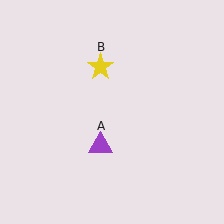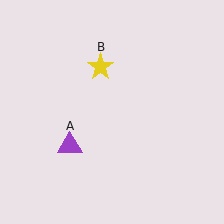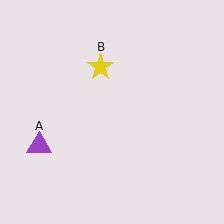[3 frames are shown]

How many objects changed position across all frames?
1 object changed position: purple triangle (object A).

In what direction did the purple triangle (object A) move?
The purple triangle (object A) moved left.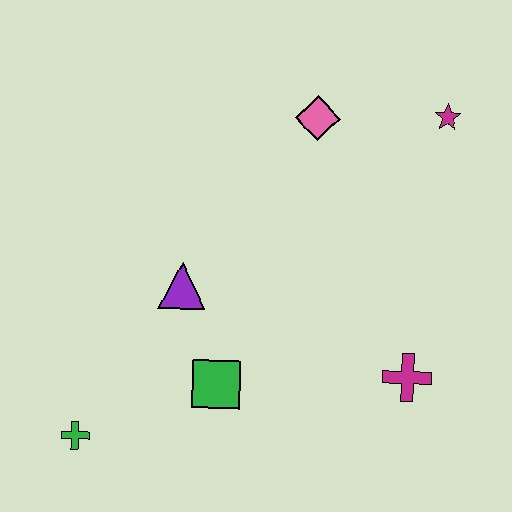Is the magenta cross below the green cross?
No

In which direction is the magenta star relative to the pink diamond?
The magenta star is to the right of the pink diamond.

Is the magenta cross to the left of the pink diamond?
No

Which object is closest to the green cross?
The green square is closest to the green cross.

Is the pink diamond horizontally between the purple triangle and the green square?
No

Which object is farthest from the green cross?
The magenta star is farthest from the green cross.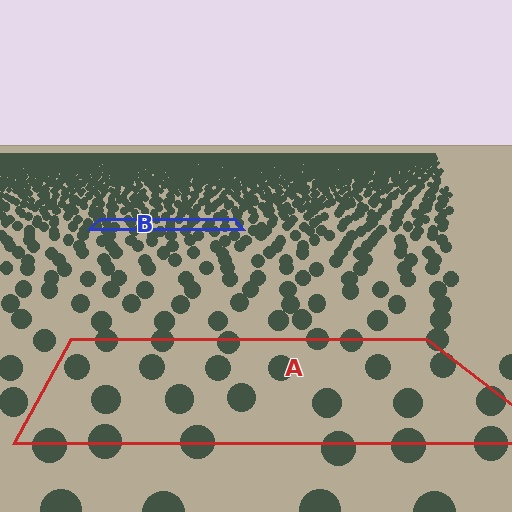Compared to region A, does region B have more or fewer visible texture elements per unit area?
Region B has more texture elements per unit area — they are packed more densely because it is farther away.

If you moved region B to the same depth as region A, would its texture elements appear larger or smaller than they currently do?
They would appear larger. At a closer depth, the same texture elements are projected at a bigger on-screen size.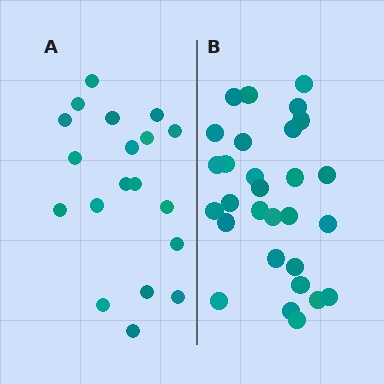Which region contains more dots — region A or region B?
Region B (the right region) has more dots.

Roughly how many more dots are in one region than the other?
Region B has roughly 10 or so more dots than region A.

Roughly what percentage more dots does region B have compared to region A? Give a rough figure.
About 55% more.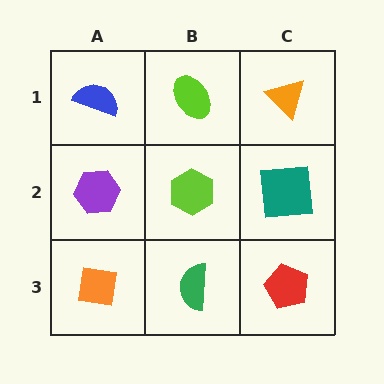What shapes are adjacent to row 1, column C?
A teal square (row 2, column C), a lime ellipse (row 1, column B).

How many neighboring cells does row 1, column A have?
2.